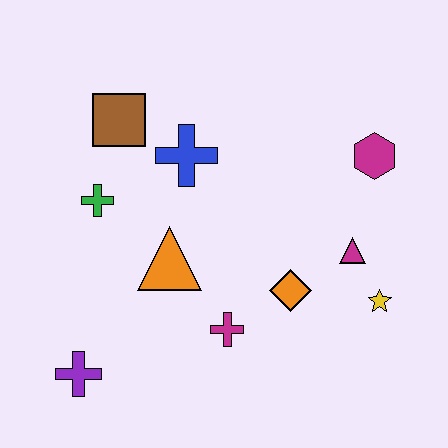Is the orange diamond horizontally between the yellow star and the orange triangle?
Yes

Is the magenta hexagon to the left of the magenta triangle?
No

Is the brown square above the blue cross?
Yes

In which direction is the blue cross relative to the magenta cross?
The blue cross is above the magenta cross.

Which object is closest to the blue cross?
The brown square is closest to the blue cross.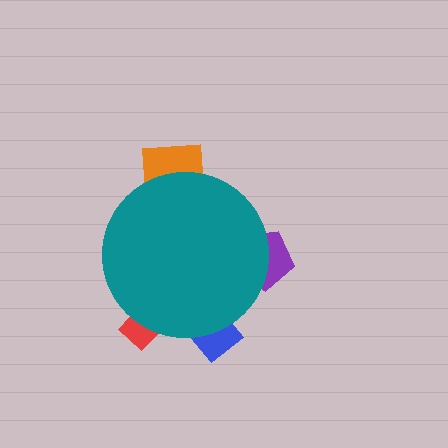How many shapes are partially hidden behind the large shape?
4 shapes are partially hidden.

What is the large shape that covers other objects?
A teal circle.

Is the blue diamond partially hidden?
Yes, the blue diamond is partially hidden behind the teal circle.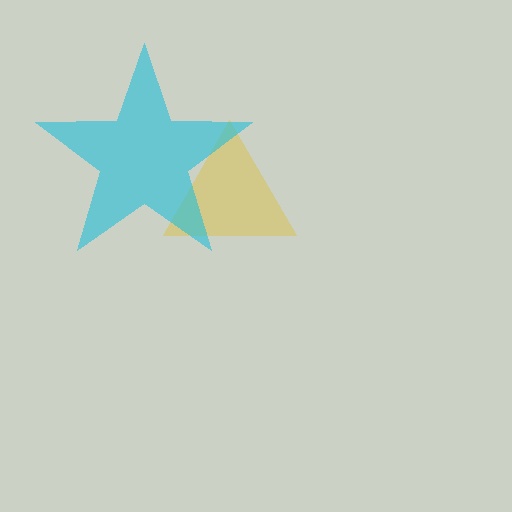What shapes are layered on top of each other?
The layered shapes are: a yellow triangle, a cyan star.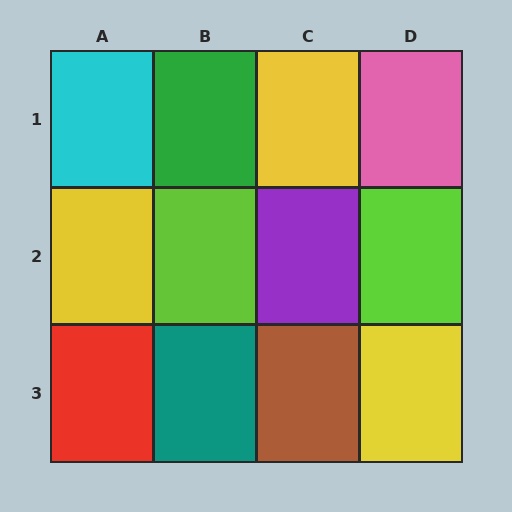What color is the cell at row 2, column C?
Purple.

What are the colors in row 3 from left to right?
Red, teal, brown, yellow.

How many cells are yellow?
3 cells are yellow.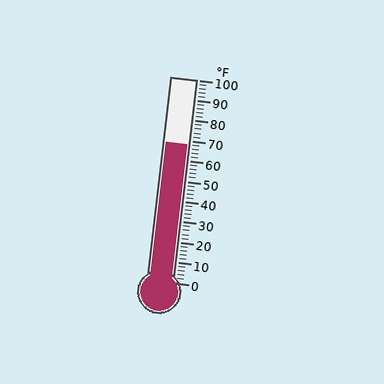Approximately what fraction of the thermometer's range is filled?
The thermometer is filled to approximately 70% of its range.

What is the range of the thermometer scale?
The thermometer scale ranges from 0°F to 100°F.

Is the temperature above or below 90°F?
The temperature is below 90°F.